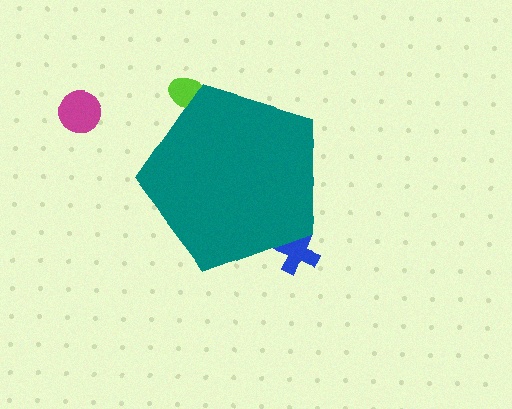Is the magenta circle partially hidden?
No, the magenta circle is fully visible.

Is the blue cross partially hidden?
Yes, the blue cross is partially hidden behind the teal pentagon.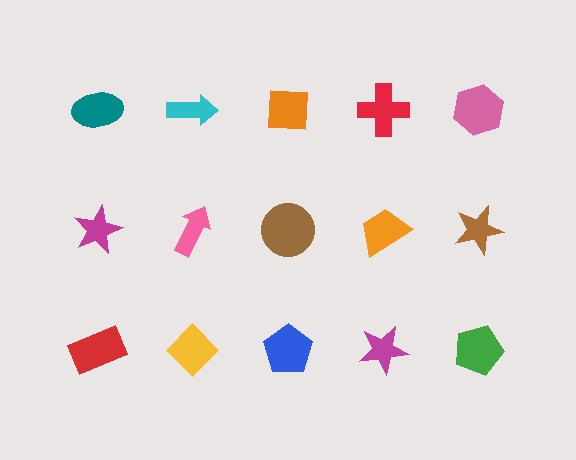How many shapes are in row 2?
5 shapes.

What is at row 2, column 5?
A brown star.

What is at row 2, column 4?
An orange trapezoid.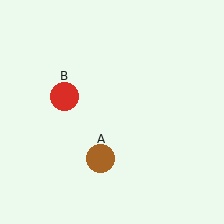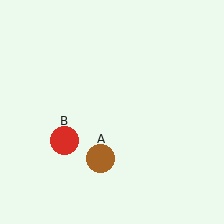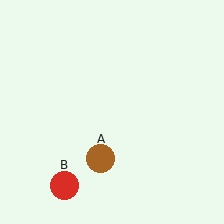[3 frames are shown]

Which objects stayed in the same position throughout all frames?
Brown circle (object A) remained stationary.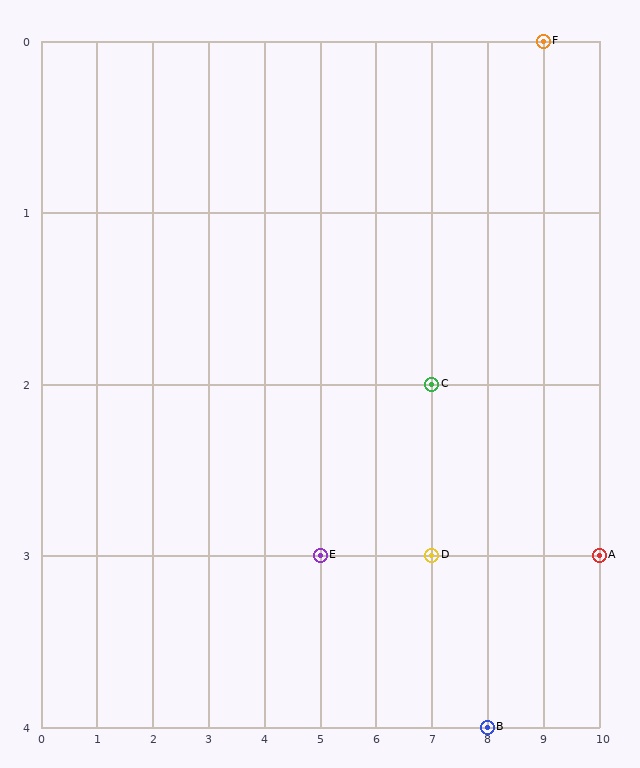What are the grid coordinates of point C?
Point C is at grid coordinates (7, 2).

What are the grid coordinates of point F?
Point F is at grid coordinates (9, 0).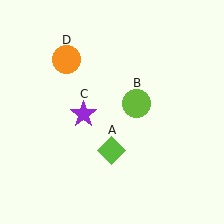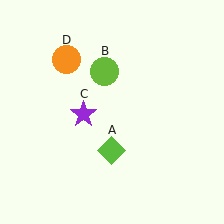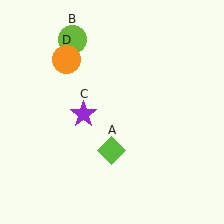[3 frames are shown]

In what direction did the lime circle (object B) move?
The lime circle (object B) moved up and to the left.